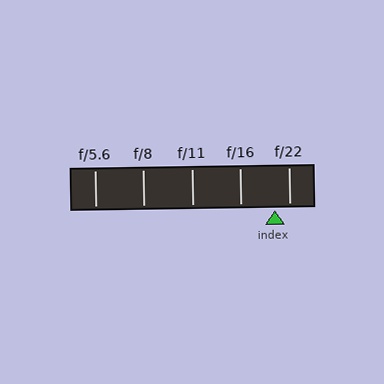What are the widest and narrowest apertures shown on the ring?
The widest aperture shown is f/5.6 and the narrowest is f/22.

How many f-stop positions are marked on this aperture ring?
There are 5 f-stop positions marked.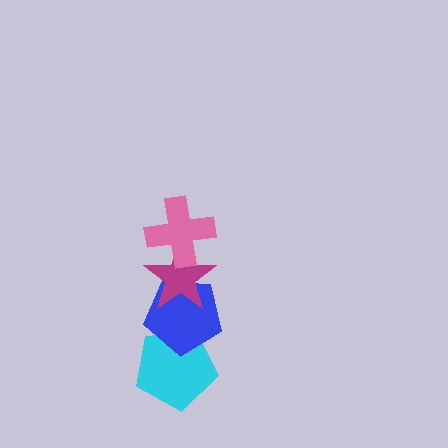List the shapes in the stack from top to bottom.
From top to bottom: the pink cross, the magenta star, the blue pentagon, the cyan pentagon.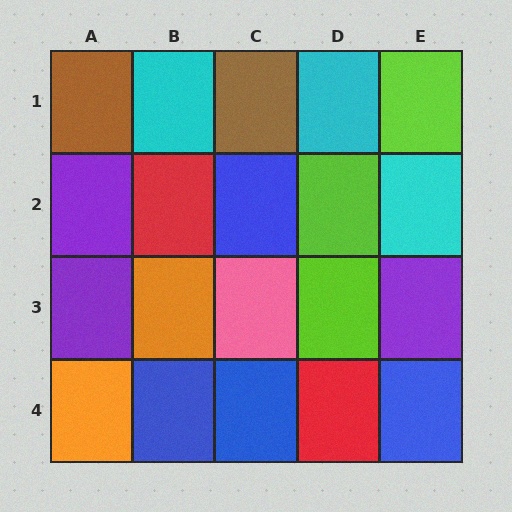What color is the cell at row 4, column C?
Blue.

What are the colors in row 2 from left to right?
Purple, red, blue, lime, cyan.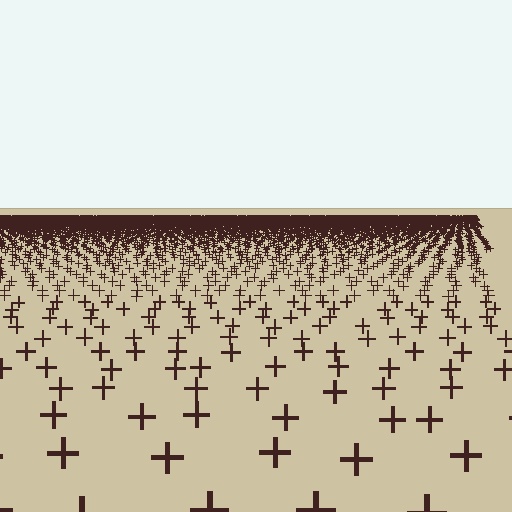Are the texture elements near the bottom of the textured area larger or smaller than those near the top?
Larger. Near the bottom, elements are closer to the viewer and appear at a bigger on-screen size.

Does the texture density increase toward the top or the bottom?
Density increases toward the top.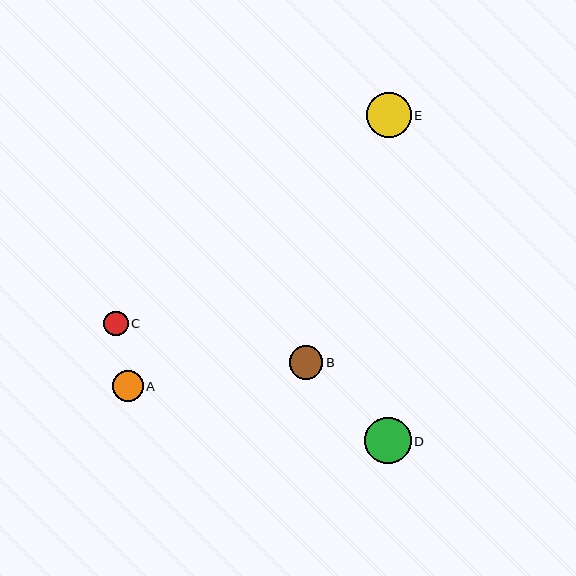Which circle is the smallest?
Circle C is the smallest with a size of approximately 24 pixels.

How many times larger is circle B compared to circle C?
Circle B is approximately 1.4 times the size of circle C.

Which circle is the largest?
Circle D is the largest with a size of approximately 47 pixels.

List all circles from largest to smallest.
From largest to smallest: D, E, B, A, C.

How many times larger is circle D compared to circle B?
Circle D is approximately 1.4 times the size of circle B.